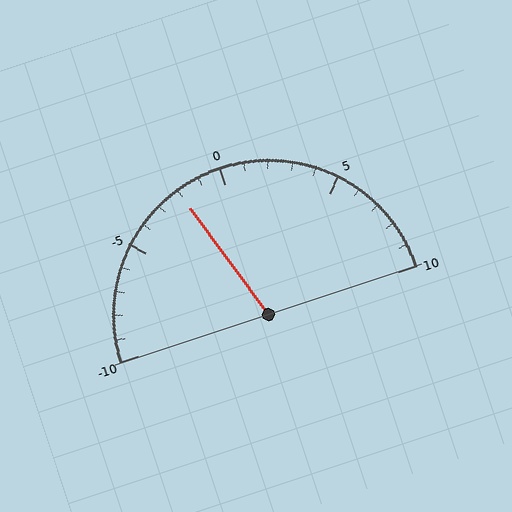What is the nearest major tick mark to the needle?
The nearest major tick mark is 0.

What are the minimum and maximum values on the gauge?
The gauge ranges from -10 to 10.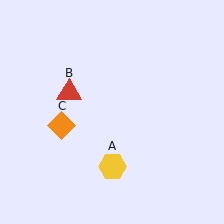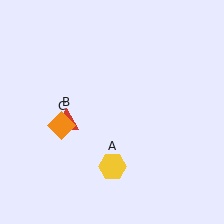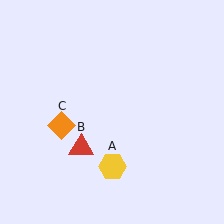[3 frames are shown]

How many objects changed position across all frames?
1 object changed position: red triangle (object B).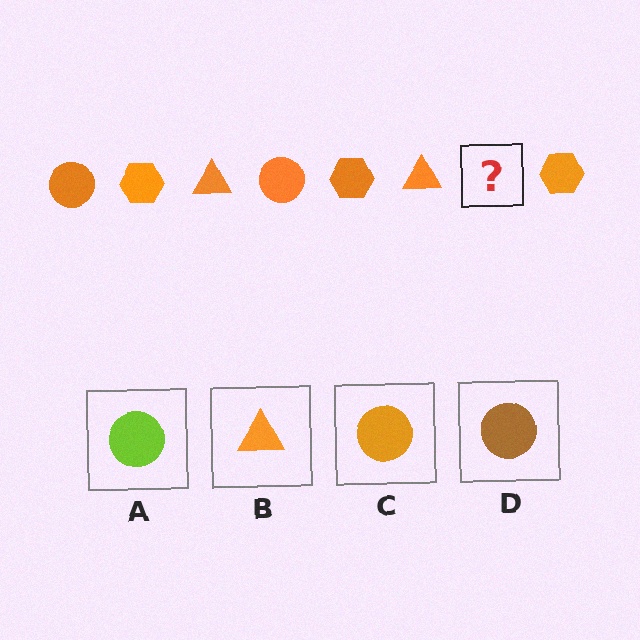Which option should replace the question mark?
Option C.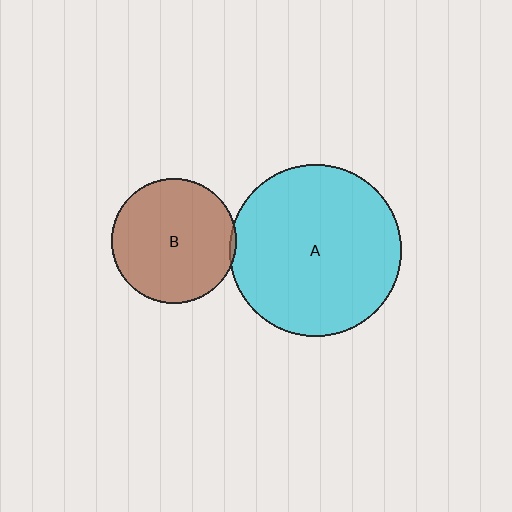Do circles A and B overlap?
Yes.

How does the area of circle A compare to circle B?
Approximately 1.9 times.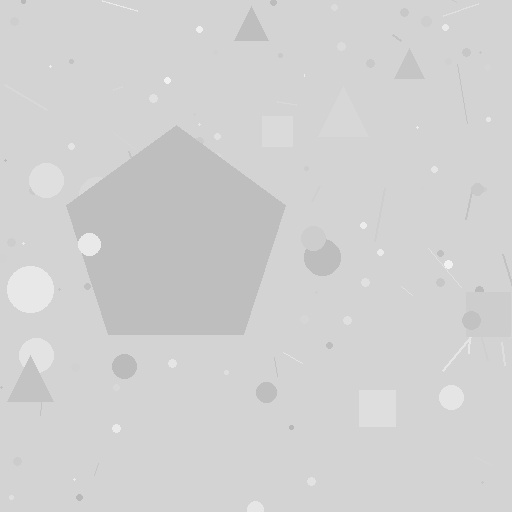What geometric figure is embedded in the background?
A pentagon is embedded in the background.